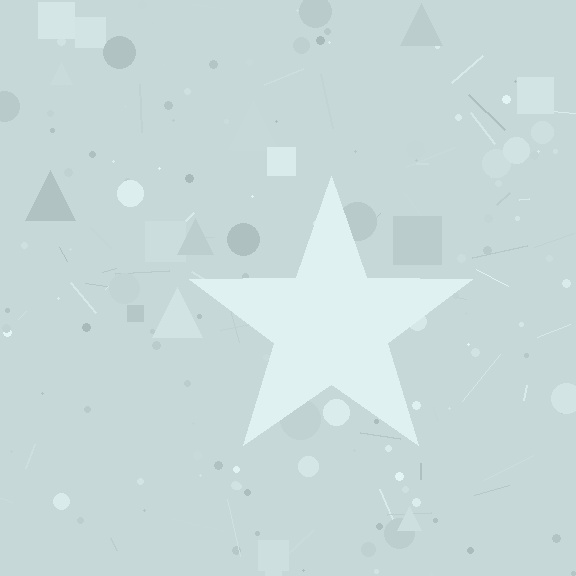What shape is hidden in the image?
A star is hidden in the image.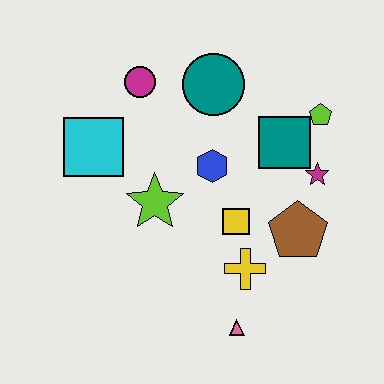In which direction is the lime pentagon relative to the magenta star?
The lime pentagon is above the magenta star.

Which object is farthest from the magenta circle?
The pink triangle is farthest from the magenta circle.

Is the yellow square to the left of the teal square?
Yes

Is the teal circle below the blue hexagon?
No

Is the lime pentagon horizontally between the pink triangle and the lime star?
No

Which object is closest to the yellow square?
The yellow cross is closest to the yellow square.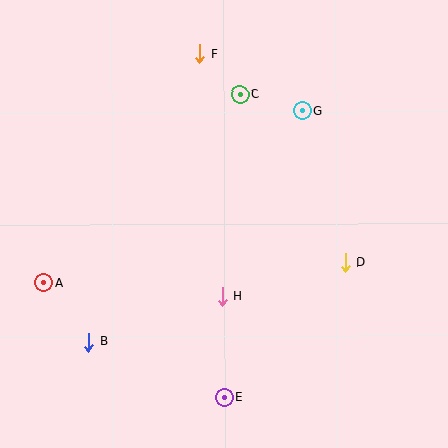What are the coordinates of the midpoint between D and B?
The midpoint between D and B is at (217, 302).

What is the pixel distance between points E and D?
The distance between E and D is 182 pixels.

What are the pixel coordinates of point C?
Point C is at (240, 94).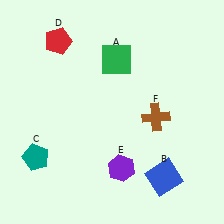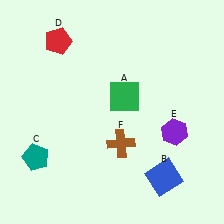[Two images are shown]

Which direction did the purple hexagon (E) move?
The purple hexagon (E) moved right.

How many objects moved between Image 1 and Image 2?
3 objects moved between the two images.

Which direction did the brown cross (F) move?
The brown cross (F) moved left.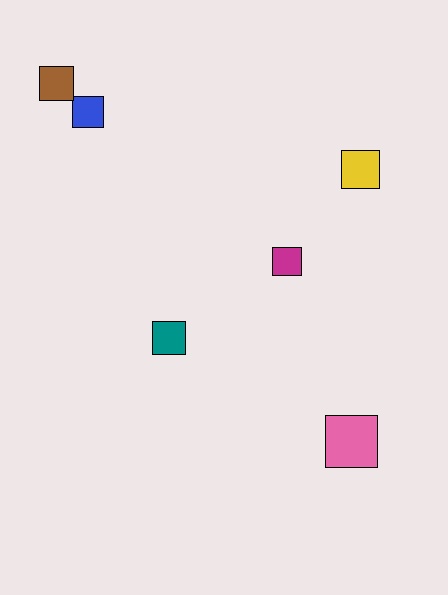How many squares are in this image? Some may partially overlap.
There are 6 squares.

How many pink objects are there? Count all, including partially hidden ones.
There is 1 pink object.